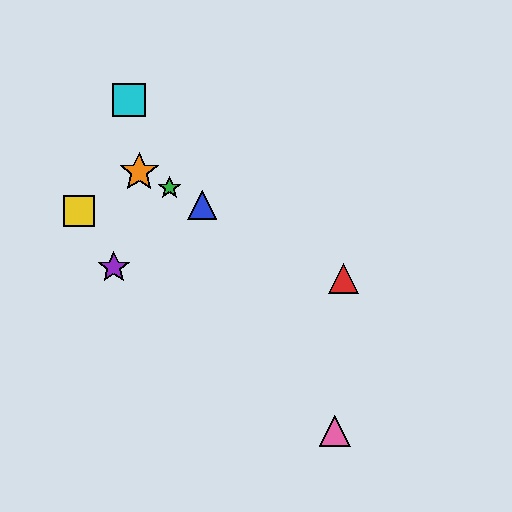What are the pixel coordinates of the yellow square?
The yellow square is at (79, 211).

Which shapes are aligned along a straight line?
The red triangle, the blue triangle, the green star, the orange star are aligned along a straight line.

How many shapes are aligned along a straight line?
4 shapes (the red triangle, the blue triangle, the green star, the orange star) are aligned along a straight line.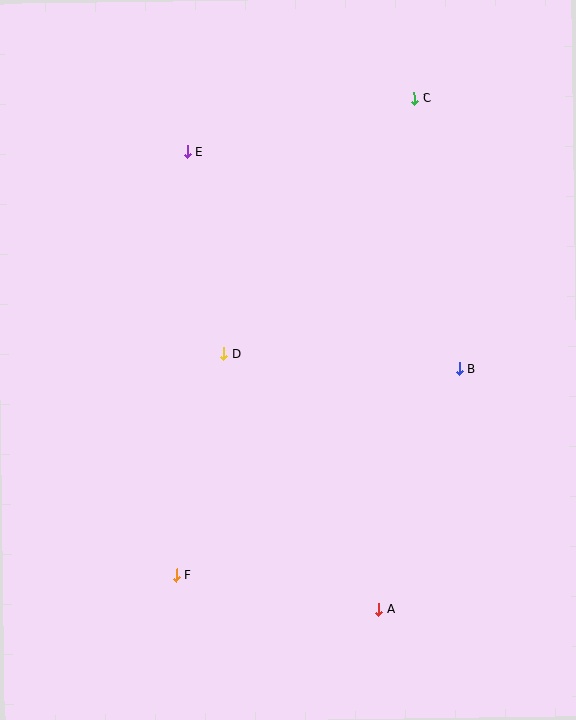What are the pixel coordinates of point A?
Point A is at (379, 609).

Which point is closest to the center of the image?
Point D at (223, 353) is closest to the center.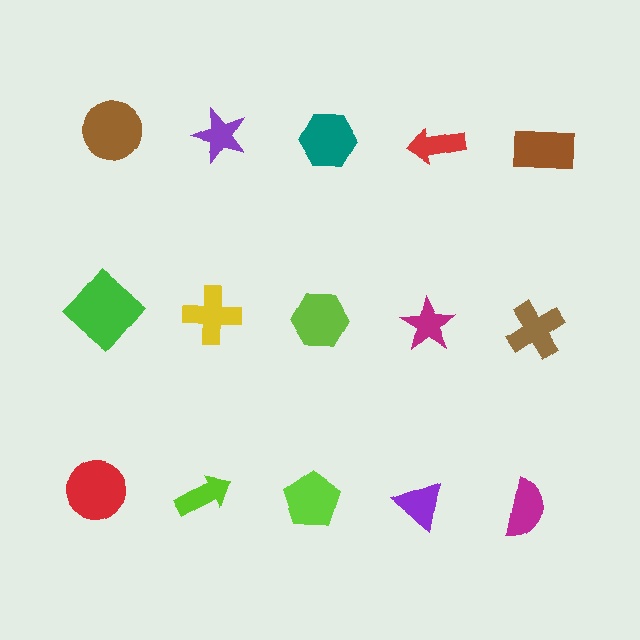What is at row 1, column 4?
A red arrow.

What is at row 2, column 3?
A lime hexagon.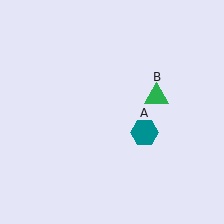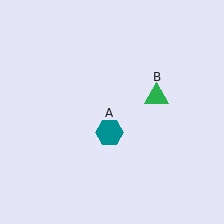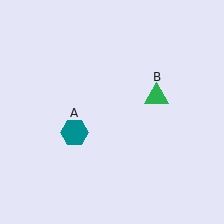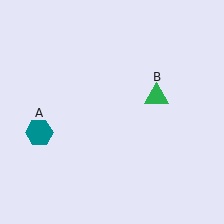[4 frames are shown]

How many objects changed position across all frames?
1 object changed position: teal hexagon (object A).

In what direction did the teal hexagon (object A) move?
The teal hexagon (object A) moved left.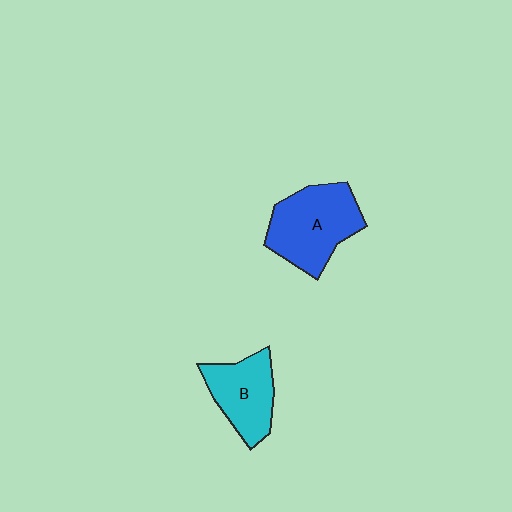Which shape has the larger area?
Shape A (blue).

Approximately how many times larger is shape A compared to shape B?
Approximately 1.3 times.